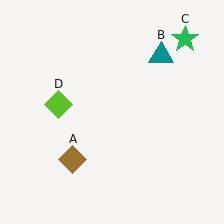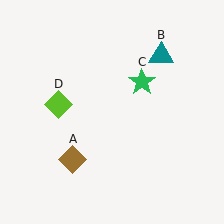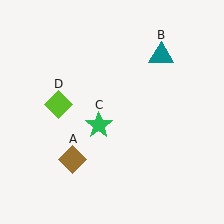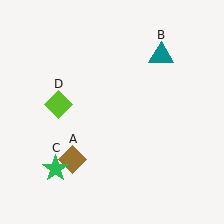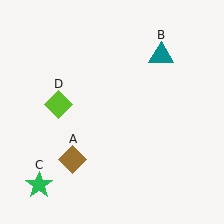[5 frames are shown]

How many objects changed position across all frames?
1 object changed position: green star (object C).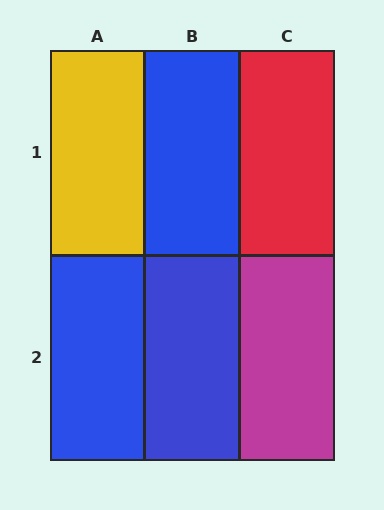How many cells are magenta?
1 cell is magenta.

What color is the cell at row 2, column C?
Magenta.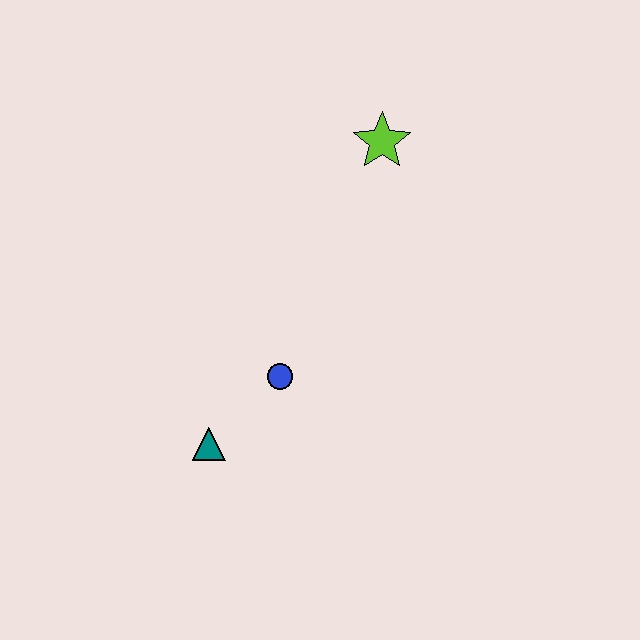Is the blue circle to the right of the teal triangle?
Yes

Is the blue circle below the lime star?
Yes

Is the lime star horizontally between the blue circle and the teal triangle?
No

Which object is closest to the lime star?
The blue circle is closest to the lime star.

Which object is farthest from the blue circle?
The lime star is farthest from the blue circle.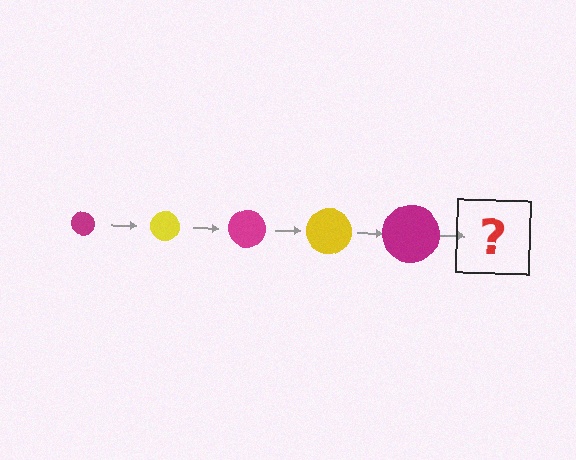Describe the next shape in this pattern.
It should be a yellow circle, larger than the previous one.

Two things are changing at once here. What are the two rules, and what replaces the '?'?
The two rules are that the circle grows larger each step and the color cycles through magenta and yellow. The '?' should be a yellow circle, larger than the previous one.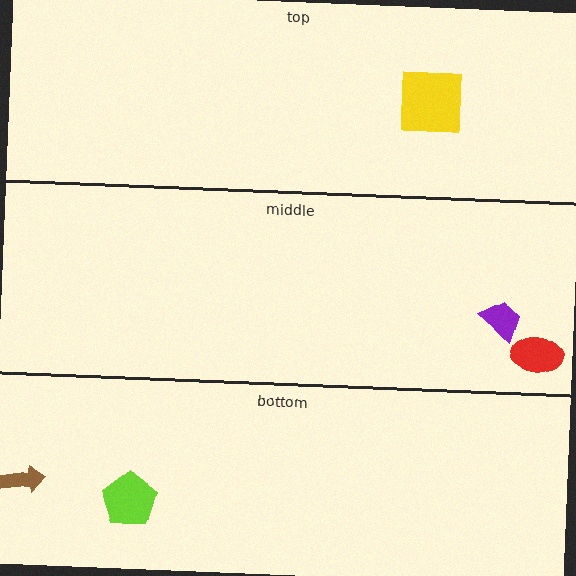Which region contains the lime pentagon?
The bottom region.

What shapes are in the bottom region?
The brown arrow, the lime pentagon.